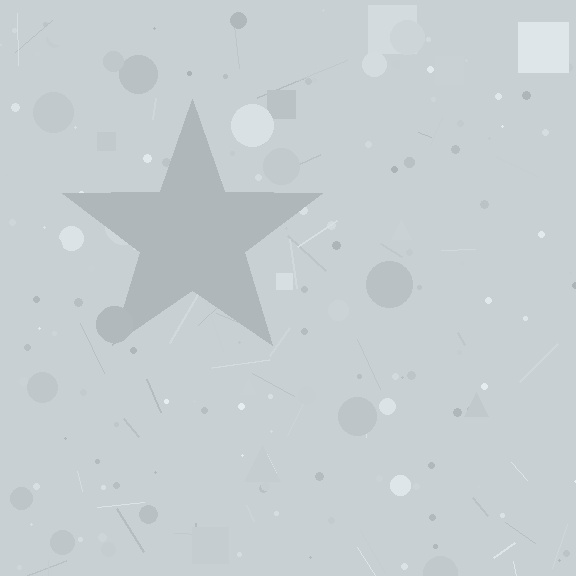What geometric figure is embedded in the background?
A star is embedded in the background.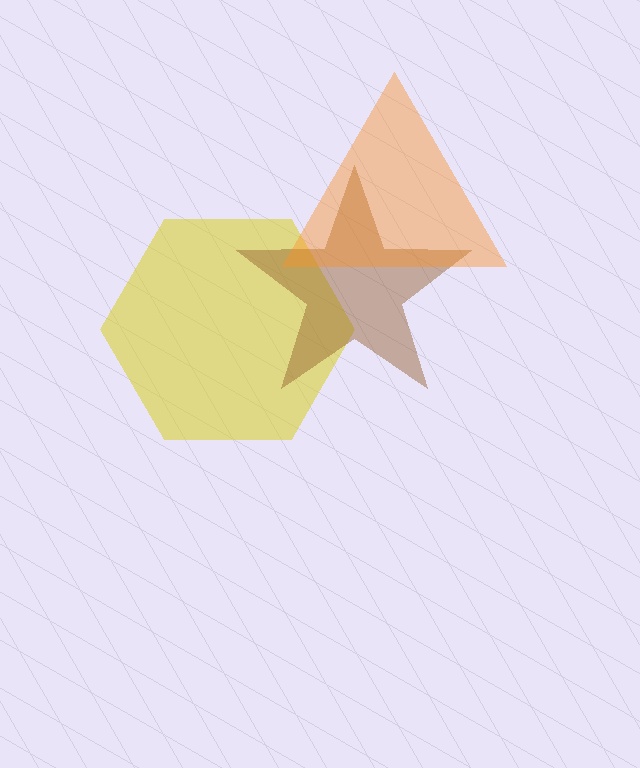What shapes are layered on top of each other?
The layered shapes are: a yellow hexagon, a brown star, an orange triangle.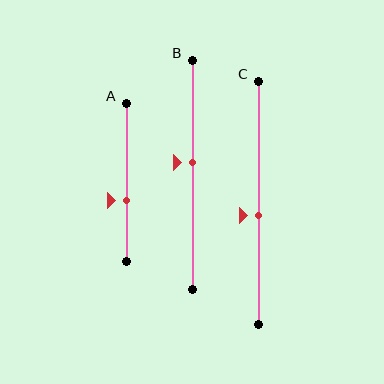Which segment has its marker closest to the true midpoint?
Segment B has its marker closest to the true midpoint.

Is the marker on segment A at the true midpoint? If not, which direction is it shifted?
No, the marker on segment A is shifted downward by about 12% of the segment length.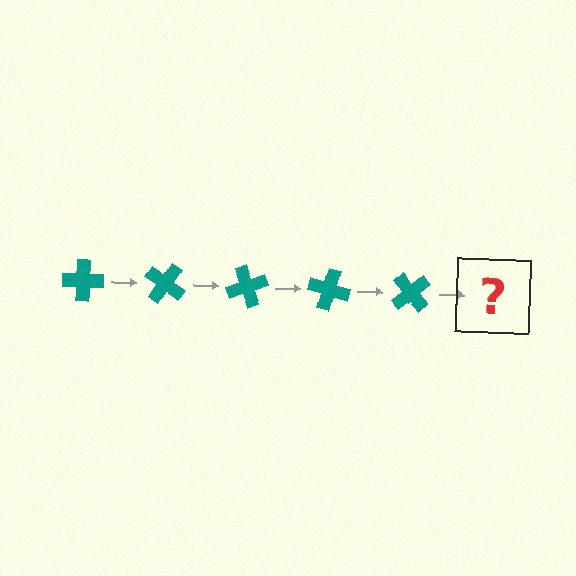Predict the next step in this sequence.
The next step is a teal cross rotated 175 degrees.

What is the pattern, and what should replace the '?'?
The pattern is that the cross rotates 35 degrees each step. The '?' should be a teal cross rotated 175 degrees.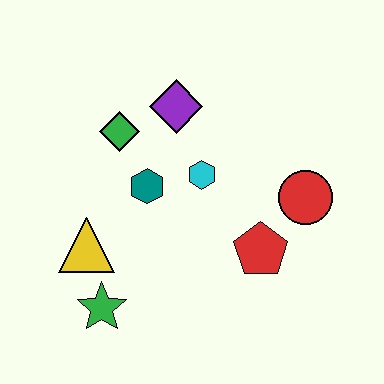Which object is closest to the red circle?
The red pentagon is closest to the red circle.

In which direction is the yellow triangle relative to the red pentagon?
The yellow triangle is to the left of the red pentagon.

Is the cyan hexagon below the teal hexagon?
No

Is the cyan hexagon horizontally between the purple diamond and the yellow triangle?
No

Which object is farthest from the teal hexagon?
The red circle is farthest from the teal hexagon.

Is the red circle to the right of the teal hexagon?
Yes